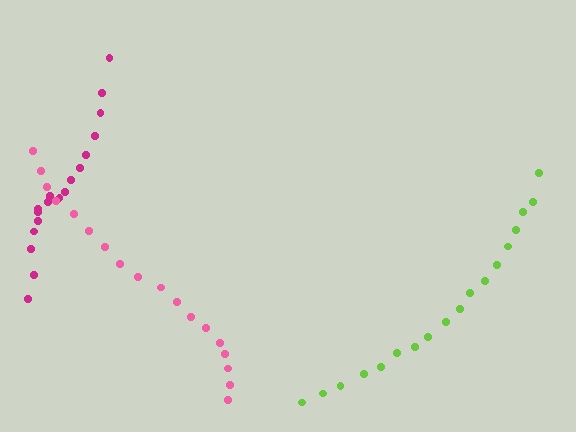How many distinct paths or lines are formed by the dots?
There are 3 distinct paths.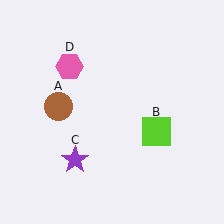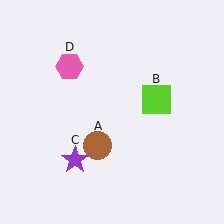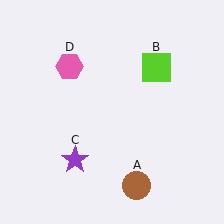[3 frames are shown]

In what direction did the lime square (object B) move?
The lime square (object B) moved up.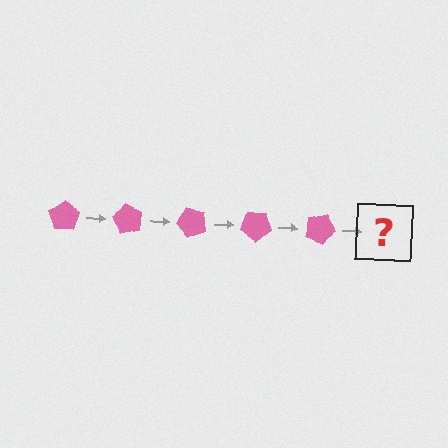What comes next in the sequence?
The next element should be a pink pentagon rotated 300 degrees.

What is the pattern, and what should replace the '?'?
The pattern is that the pentagon rotates 60 degrees each step. The '?' should be a pink pentagon rotated 300 degrees.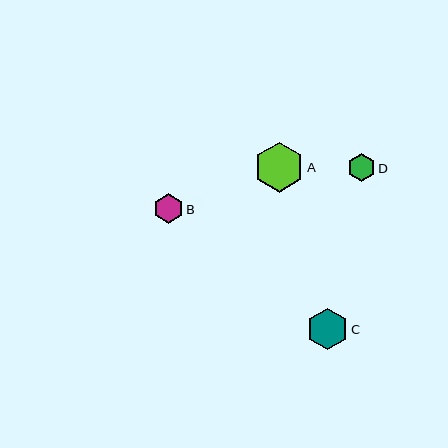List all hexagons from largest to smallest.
From largest to smallest: A, C, B, D.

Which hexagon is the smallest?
Hexagon D is the smallest with a size of approximately 28 pixels.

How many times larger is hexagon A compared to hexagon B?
Hexagon A is approximately 1.7 times the size of hexagon B.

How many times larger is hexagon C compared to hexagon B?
Hexagon C is approximately 1.4 times the size of hexagon B.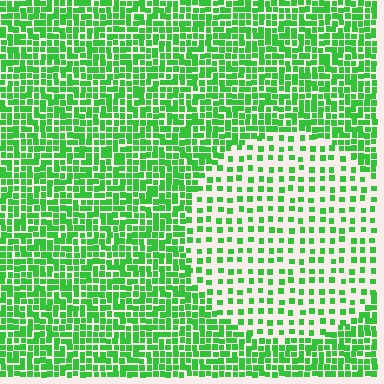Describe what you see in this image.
The image contains small green elements arranged at two different densities. A circle-shaped region is visible where the elements are less densely packed than the surrounding area.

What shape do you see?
I see a circle.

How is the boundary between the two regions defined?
The boundary is defined by a change in element density (approximately 2.4x ratio). All elements are the same color, size, and shape.